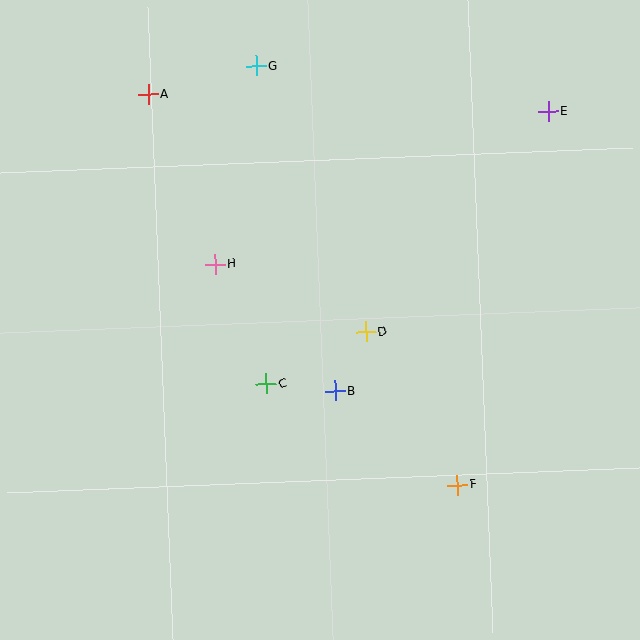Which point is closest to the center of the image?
Point D at (366, 332) is closest to the center.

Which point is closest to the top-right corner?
Point E is closest to the top-right corner.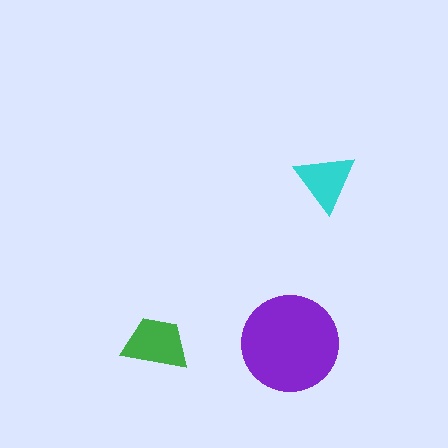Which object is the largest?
The purple circle.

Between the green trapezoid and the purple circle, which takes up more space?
The purple circle.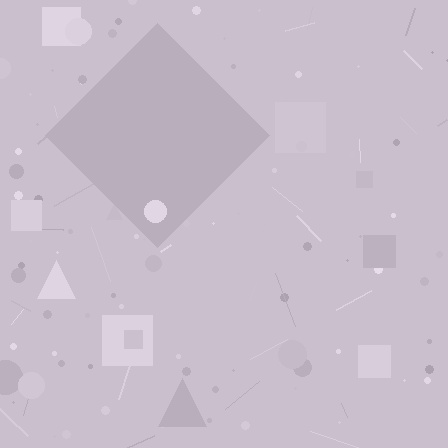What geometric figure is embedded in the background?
A diamond is embedded in the background.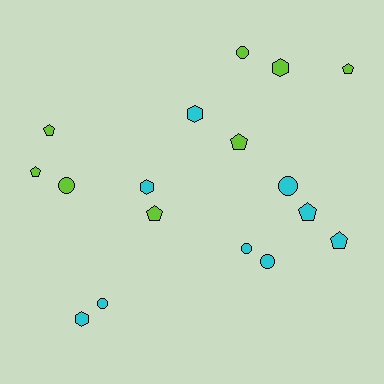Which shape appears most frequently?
Pentagon, with 7 objects.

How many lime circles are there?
There are 2 lime circles.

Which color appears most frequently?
Cyan, with 9 objects.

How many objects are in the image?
There are 17 objects.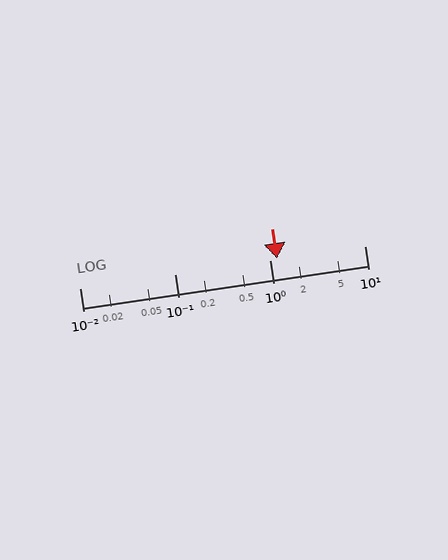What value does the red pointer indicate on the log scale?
The pointer indicates approximately 1.2.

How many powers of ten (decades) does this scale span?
The scale spans 3 decades, from 0.01 to 10.